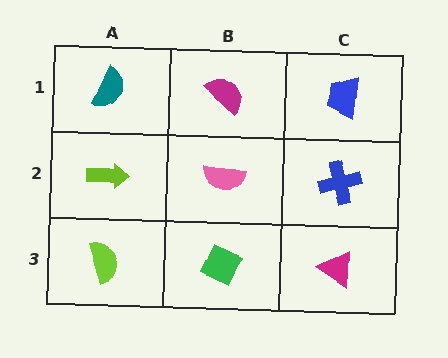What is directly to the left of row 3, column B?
A lime semicircle.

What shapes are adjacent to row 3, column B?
A pink semicircle (row 2, column B), a lime semicircle (row 3, column A), a magenta triangle (row 3, column C).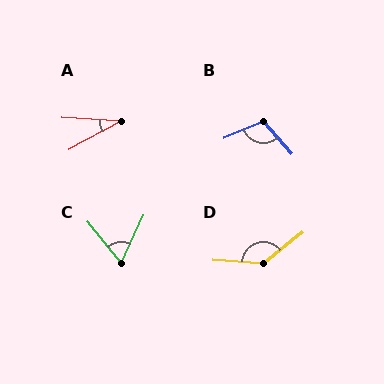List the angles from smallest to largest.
A (32°), C (64°), B (109°), D (137°).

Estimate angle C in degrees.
Approximately 64 degrees.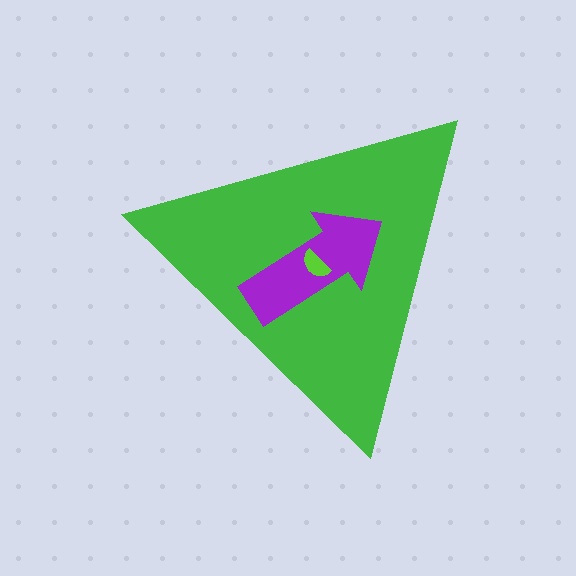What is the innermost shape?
The lime semicircle.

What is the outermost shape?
The green triangle.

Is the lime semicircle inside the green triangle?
Yes.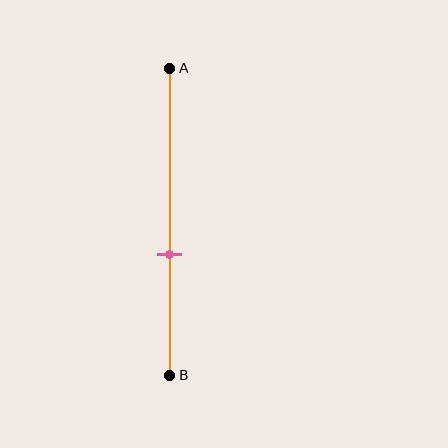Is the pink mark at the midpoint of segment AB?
No, the mark is at about 60% from A, not at the 50% midpoint.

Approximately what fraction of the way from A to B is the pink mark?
The pink mark is approximately 60% of the way from A to B.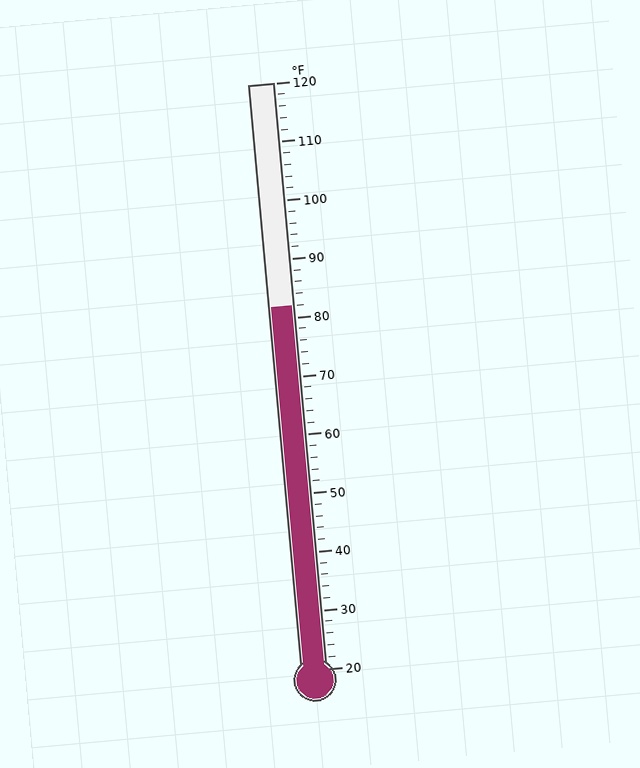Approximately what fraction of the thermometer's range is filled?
The thermometer is filled to approximately 60% of its range.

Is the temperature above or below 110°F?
The temperature is below 110°F.